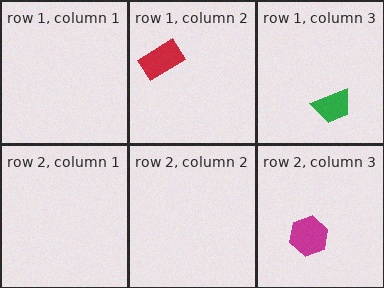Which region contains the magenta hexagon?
The row 2, column 3 region.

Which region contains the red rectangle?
The row 1, column 2 region.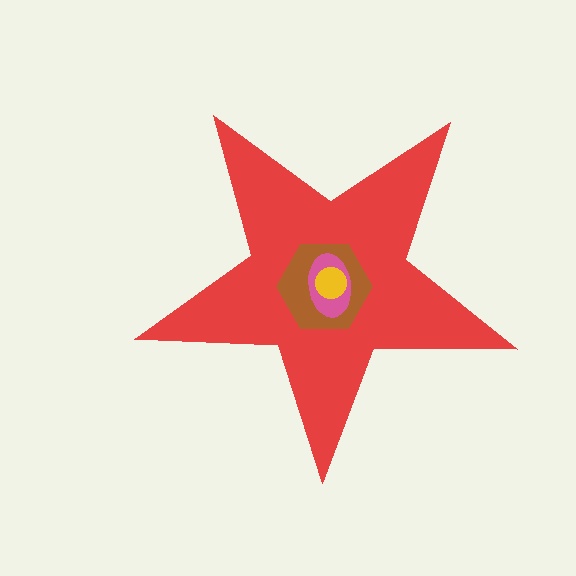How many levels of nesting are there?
4.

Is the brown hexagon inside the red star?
Yes.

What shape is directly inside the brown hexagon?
The pink ellipse.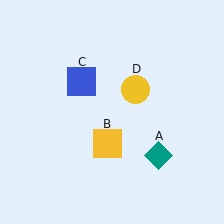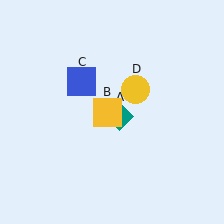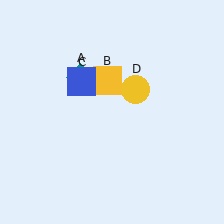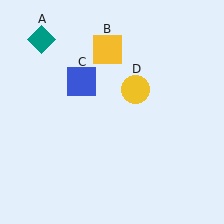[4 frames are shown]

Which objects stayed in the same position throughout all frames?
Blue square (object C) and yellow circle (object D) remained stationary.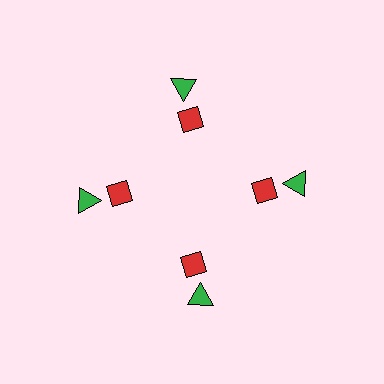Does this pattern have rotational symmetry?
Yes, this pattern has 4-fold rotational symmetry. It looks the same after rotating 90 degrees around the center.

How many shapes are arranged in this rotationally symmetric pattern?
There are 8 shapes, arranged in 4 groups of 2.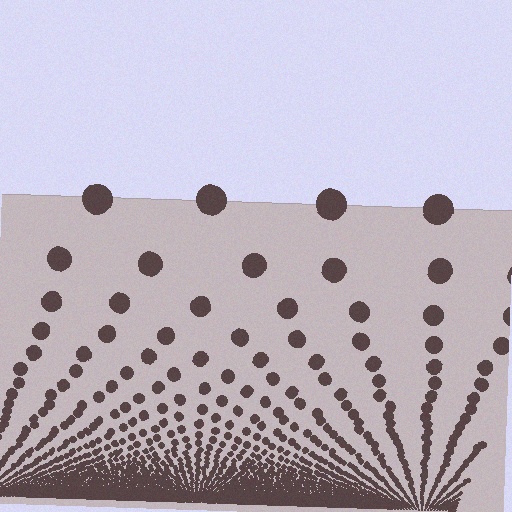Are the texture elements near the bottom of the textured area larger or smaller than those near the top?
Smaller. The gradient is inverted — elements near the bottom are smaller and denser.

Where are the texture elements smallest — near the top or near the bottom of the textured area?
Near the bottom.